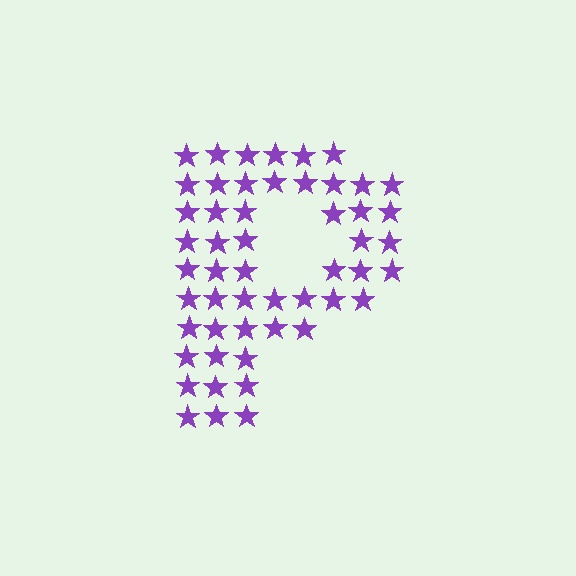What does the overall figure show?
The overall figure shows the letter P.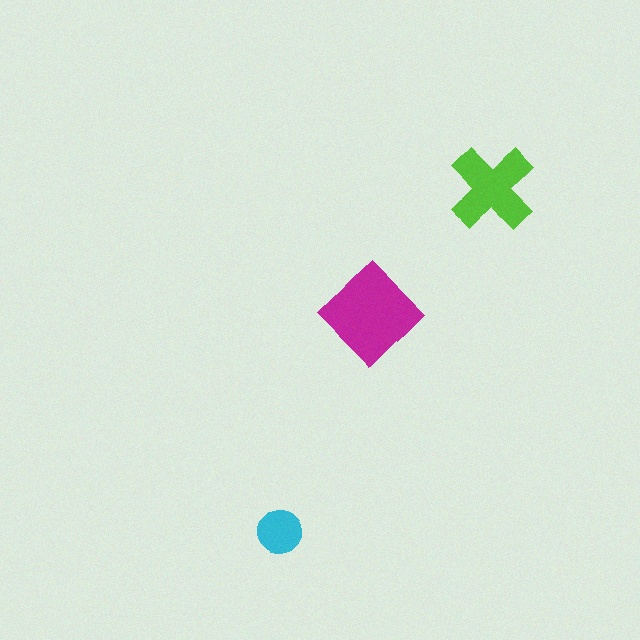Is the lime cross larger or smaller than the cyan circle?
Larger.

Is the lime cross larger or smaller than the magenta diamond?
Smaller.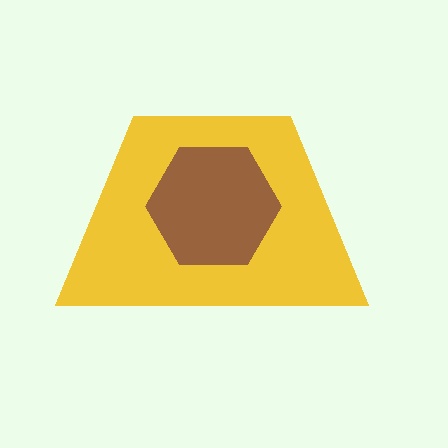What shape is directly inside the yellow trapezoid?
The brown hexagon.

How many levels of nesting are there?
2.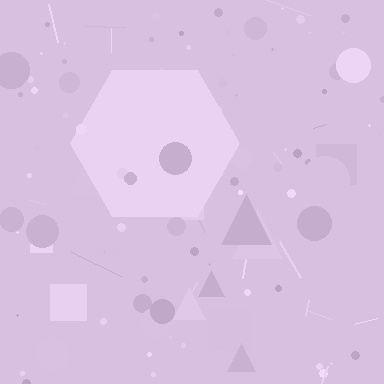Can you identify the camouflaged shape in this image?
The camouflaged shape is a hexagon.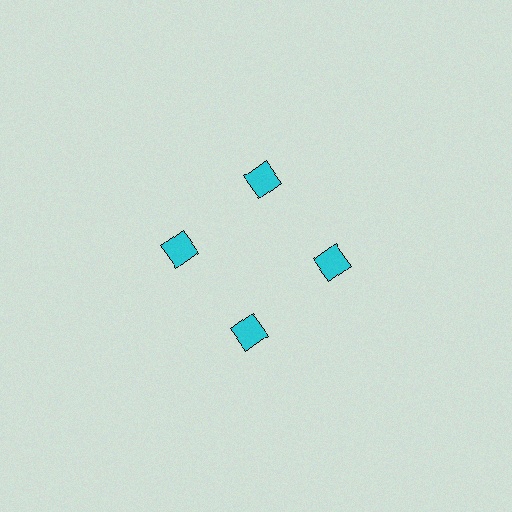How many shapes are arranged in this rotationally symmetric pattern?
There are 4 shapes, arranged in 4 groups of 1.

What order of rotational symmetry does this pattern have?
This pattern has 4-fold rotational symmetry.